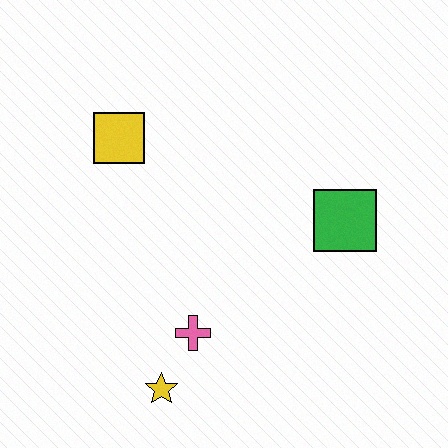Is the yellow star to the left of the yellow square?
No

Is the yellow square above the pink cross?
Yes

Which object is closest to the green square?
The pink cross is closest to the green square.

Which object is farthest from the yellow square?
The yellow star is farthest from the yellow square.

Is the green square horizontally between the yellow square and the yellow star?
No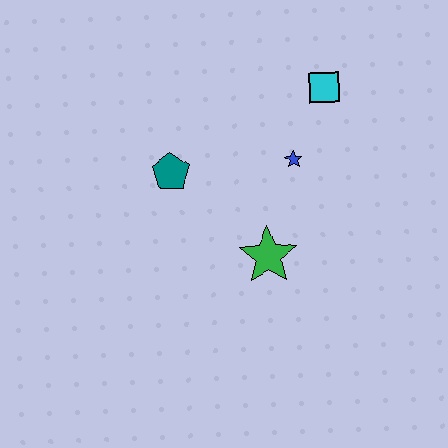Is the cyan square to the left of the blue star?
No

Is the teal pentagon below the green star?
No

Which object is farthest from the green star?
The cyan square is farthest from the green star.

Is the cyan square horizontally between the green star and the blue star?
No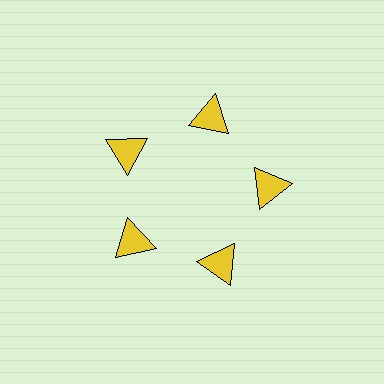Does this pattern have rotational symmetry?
Yes, this pattern has 5-fold rotational symmetry. It looks the same after rotating 72 degrees around the center.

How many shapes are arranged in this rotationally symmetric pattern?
There are 5 shapes, arranged in 5 groups of 1.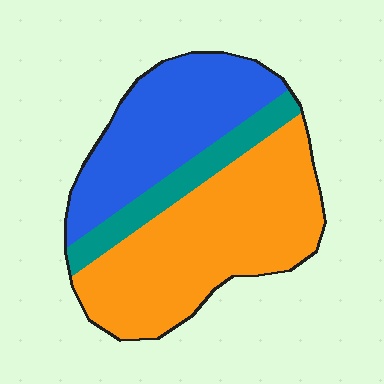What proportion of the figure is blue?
Blue covers 35% of the figure.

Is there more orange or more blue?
Orange.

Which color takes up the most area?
Orange, at roughly 50%.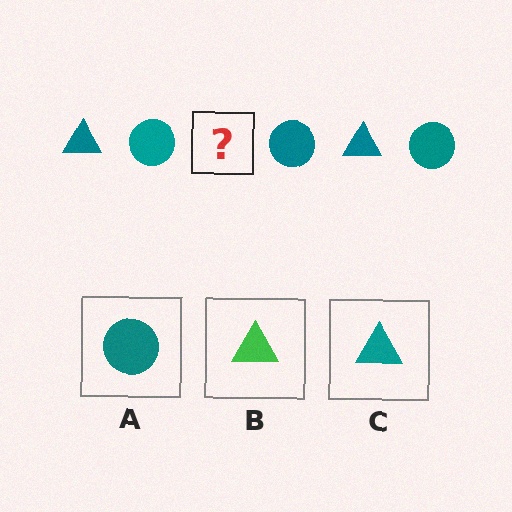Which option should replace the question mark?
Option C.